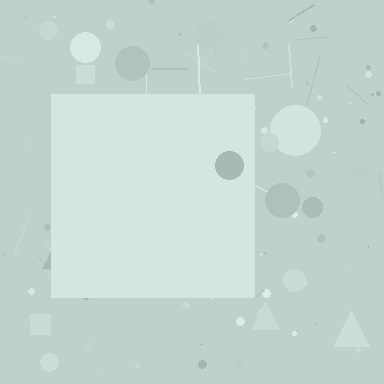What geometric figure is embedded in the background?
A square is embedded in the background.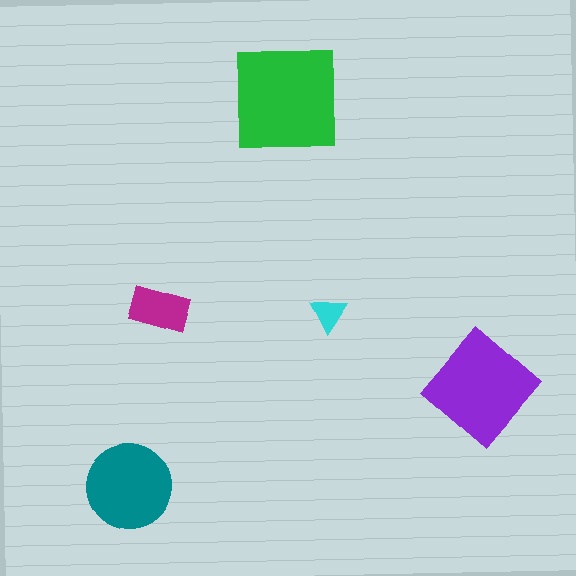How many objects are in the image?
There are 5 objects in the image.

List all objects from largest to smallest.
The green square, the purple diamond, the teal circle, the magenta rectangle, the cyan triangle.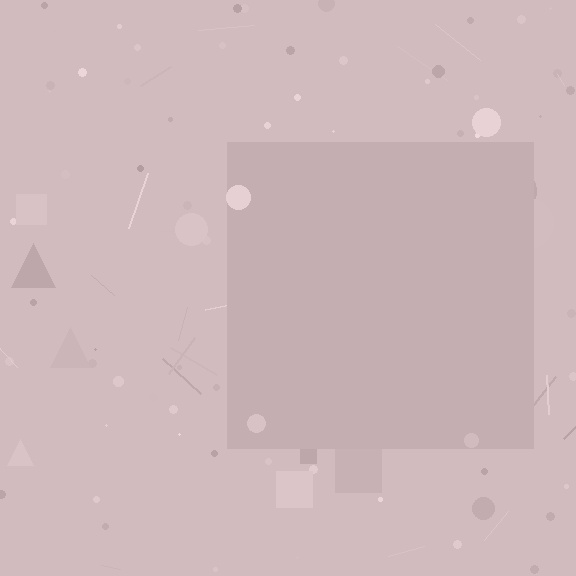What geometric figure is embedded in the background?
A square is embedded in the background.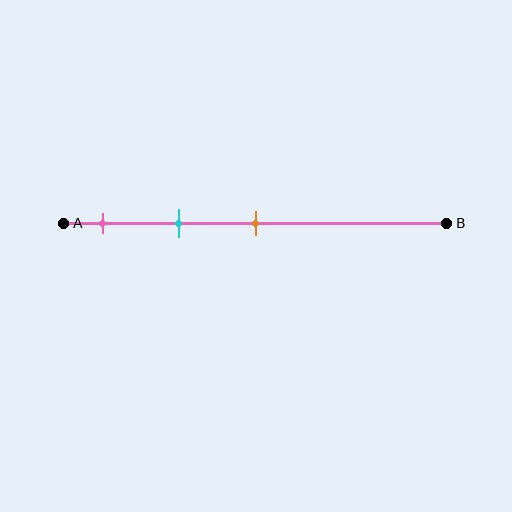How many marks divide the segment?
There are 3 marks dividing the segment.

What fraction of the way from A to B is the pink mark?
The pink mark is approximately 10% (0.1) of the way from A to B.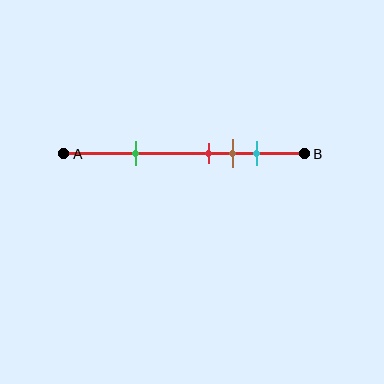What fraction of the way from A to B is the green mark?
The green mark is approximately 30% (0.3) of the way from A to B.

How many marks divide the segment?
There are 4 marks dividing the segment.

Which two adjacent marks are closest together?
The red and brown marks are the closest adjacent pair.